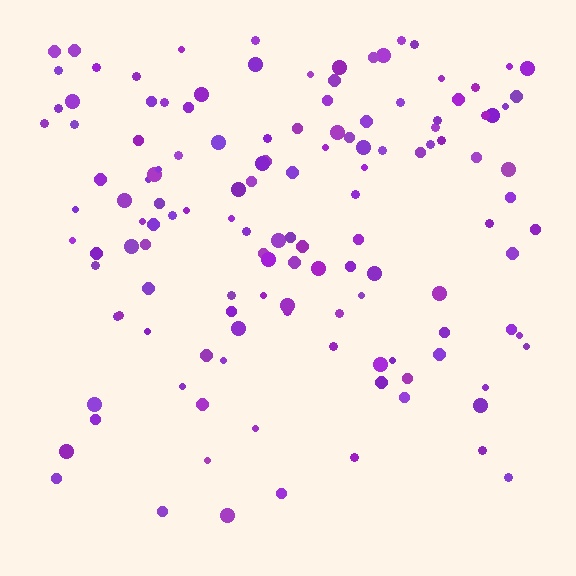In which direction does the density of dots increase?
From bottom to top, with the top side densest.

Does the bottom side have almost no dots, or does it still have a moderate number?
Still a moderate number, just noticeably fewer than the top.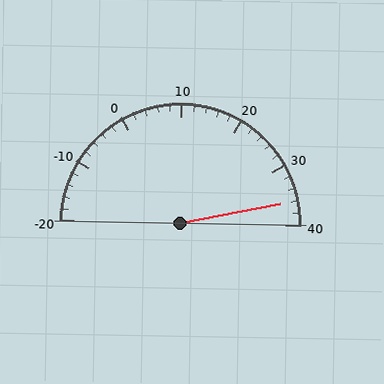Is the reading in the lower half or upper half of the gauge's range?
The reading is in the upper half of the range (-20 to 40).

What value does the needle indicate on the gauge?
The needle indicates approximately 36.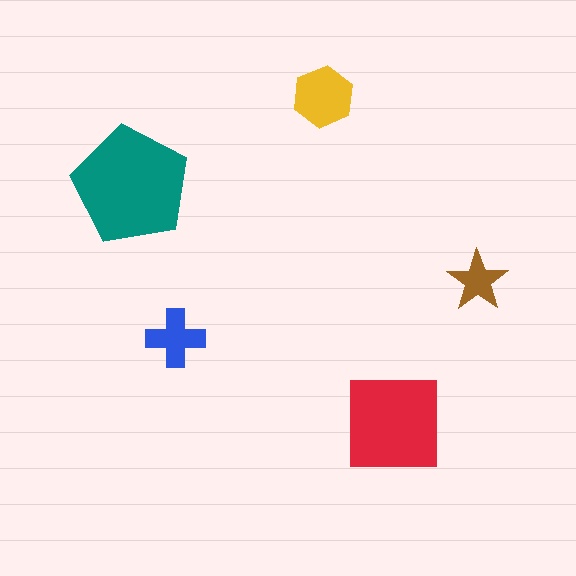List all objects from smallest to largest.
The brown star, the blue cross, the yellow hexagon, the red square, the teal pentagon.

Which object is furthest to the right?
The brown star is rightmost.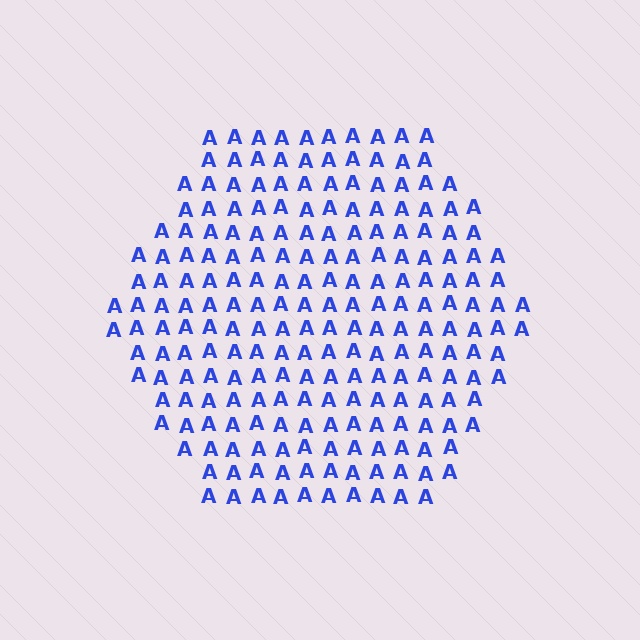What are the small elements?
The small elements are letter A's.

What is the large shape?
The large shape is a hexagon.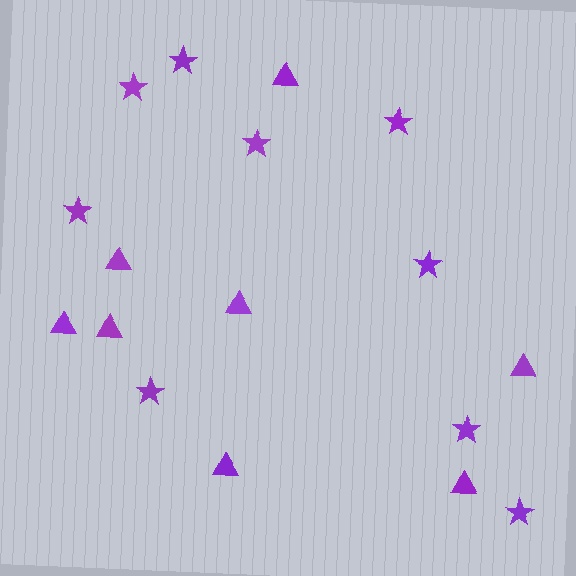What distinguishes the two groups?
There are 2 groups: one group of triangles (8) and one group of stars (9).